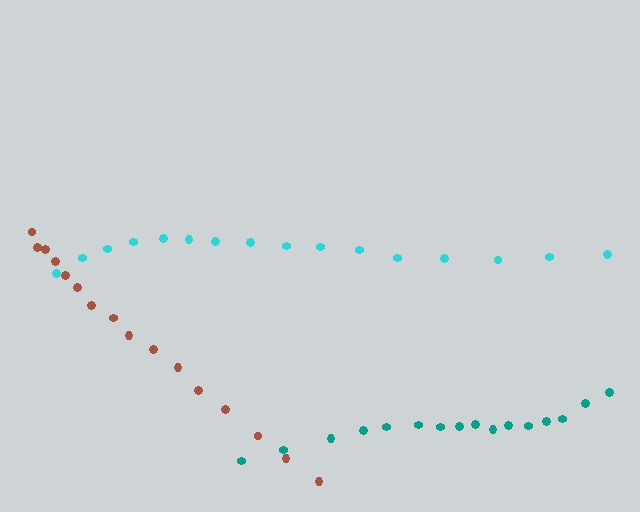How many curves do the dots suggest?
There are 3 distinct paths.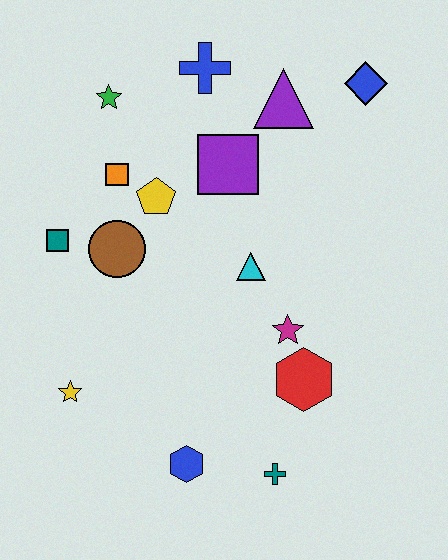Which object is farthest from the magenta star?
The green star is farthest from the magenta star.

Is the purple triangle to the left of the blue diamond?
Yes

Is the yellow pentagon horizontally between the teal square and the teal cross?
Yes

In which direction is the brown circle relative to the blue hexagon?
The brown circle is above the blue hexagon.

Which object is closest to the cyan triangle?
The magenta star is closest to the cyan triangle.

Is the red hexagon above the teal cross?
Yes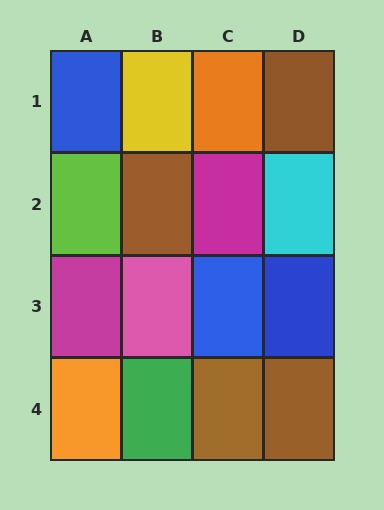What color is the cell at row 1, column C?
Orange.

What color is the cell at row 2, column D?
Cyan.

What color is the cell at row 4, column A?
Orange.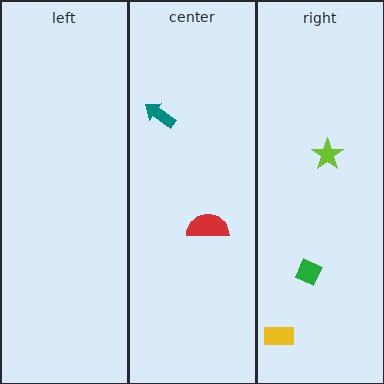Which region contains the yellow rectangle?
The right region.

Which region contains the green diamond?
The right region.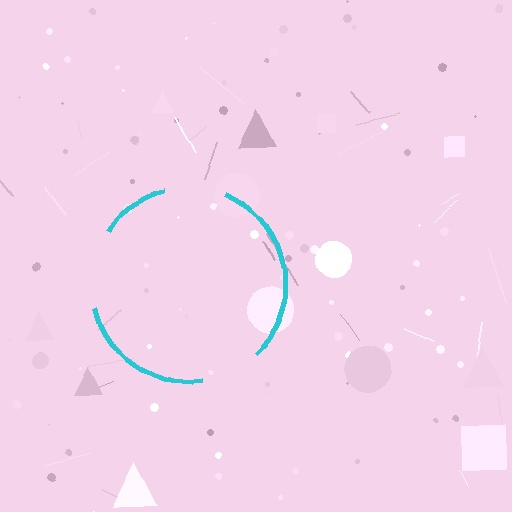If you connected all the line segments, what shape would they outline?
They would outline a circle.